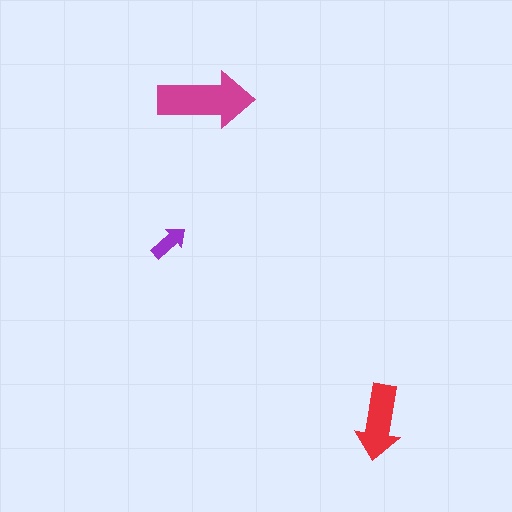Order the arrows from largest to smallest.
the magenta one, the red one, the purple one.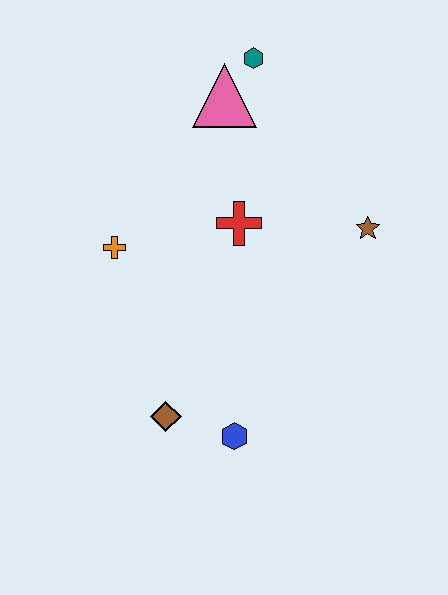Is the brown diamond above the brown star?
No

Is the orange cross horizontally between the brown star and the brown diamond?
No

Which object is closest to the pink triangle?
The teal hexagon is closest to the pink triangle.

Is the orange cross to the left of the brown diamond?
Yes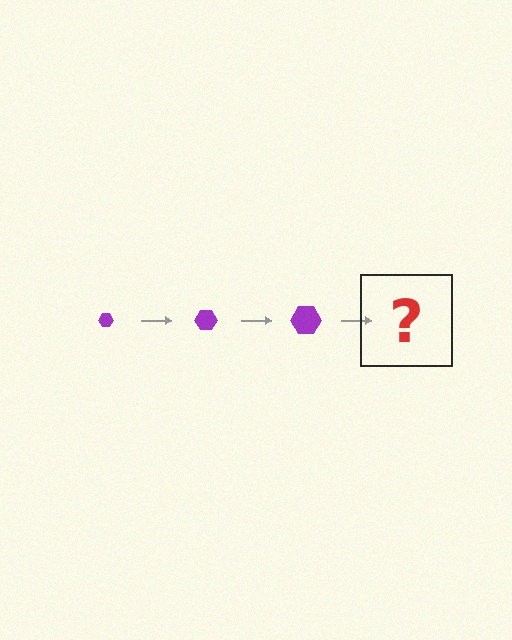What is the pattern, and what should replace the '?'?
The pattern is that the hexagon gets progressively larger each step. The '?' should be a purple hexagon, larger than the previous one.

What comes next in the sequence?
The next element should be a purple hexagon, larger than the previous one.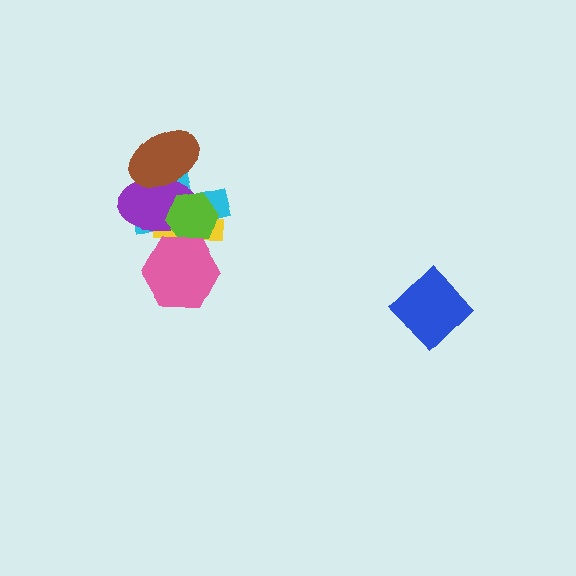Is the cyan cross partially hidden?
Yes, it is partially covered by another shape.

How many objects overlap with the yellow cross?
4 objects overlap with the yellow cross.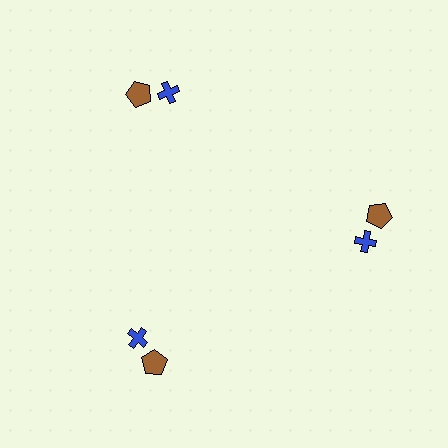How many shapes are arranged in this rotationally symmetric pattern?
There are 6 shapes, arranged in 3 groups of 2.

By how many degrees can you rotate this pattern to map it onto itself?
The pattern maps onto itself every 120 degrees of rotation.